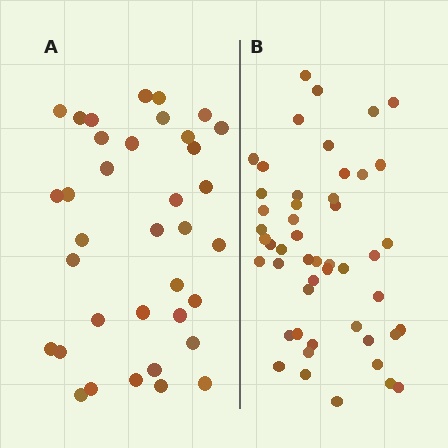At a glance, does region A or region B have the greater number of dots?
Region B (the right region) has more dots.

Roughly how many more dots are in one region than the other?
Region B has approximately 15 more dots than region A.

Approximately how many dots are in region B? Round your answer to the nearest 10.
About 50 dots. (The exact count is 49, which rounds to 50.)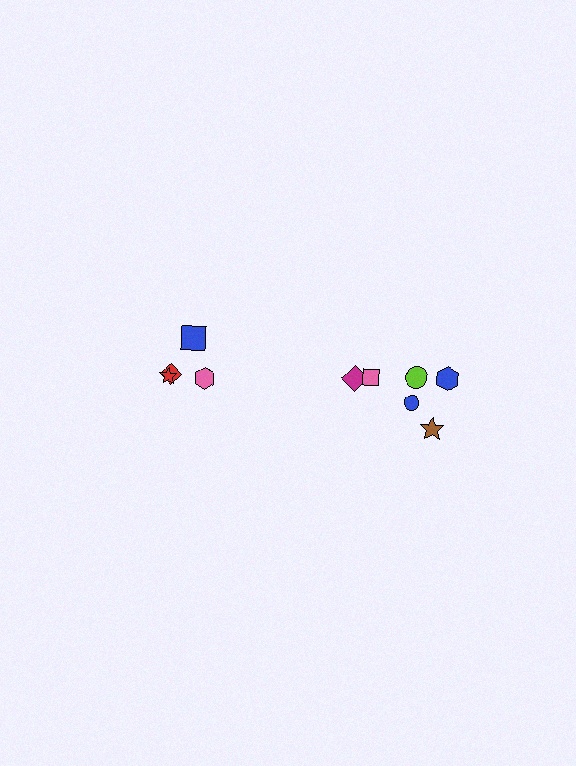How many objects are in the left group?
There are 4 objects.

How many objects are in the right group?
There are 6 objects.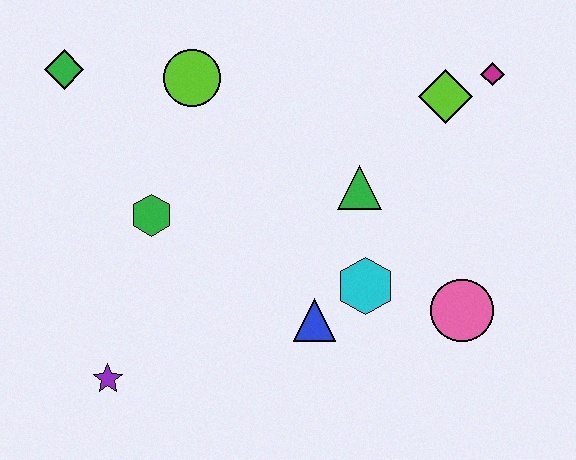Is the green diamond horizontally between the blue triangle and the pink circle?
No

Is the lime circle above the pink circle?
Yes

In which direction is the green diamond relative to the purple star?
The green diamond is above the purple star.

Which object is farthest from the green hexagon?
The magenta diamond is farthest from the green hexagon.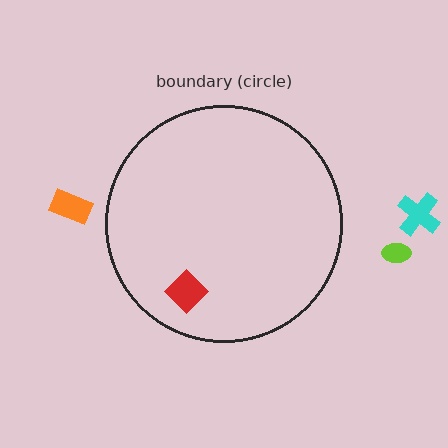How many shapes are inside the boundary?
1 inside, 3 outside.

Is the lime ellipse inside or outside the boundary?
Outside.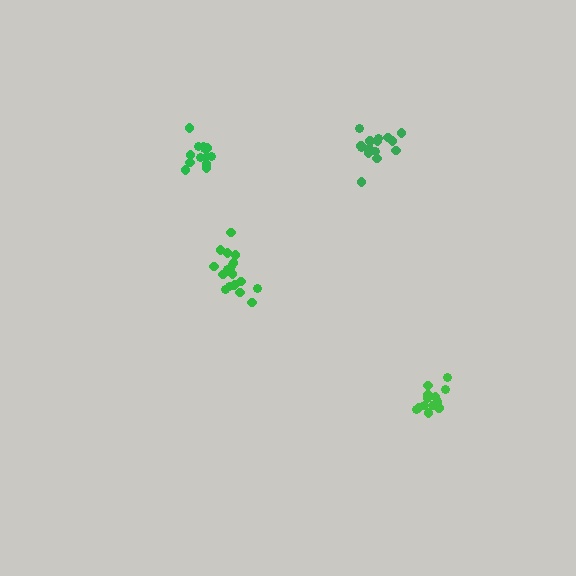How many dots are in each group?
Group 1: 17 dots, Group 2: 13 dots, Group 3: 14 dots, Group 4: 16 dots (60 total).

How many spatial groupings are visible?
There are 4 spatial groupings.